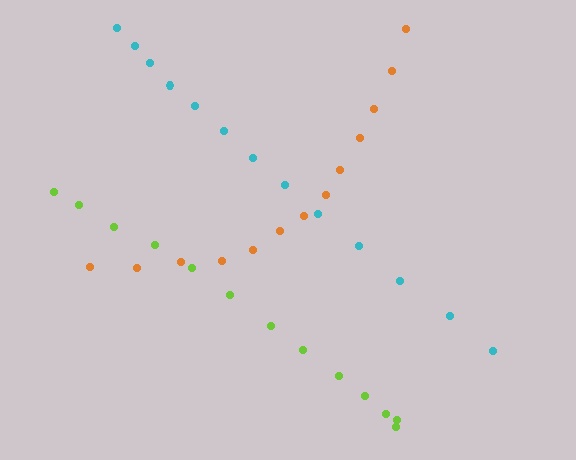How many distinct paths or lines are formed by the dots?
There are 3 distinct paths.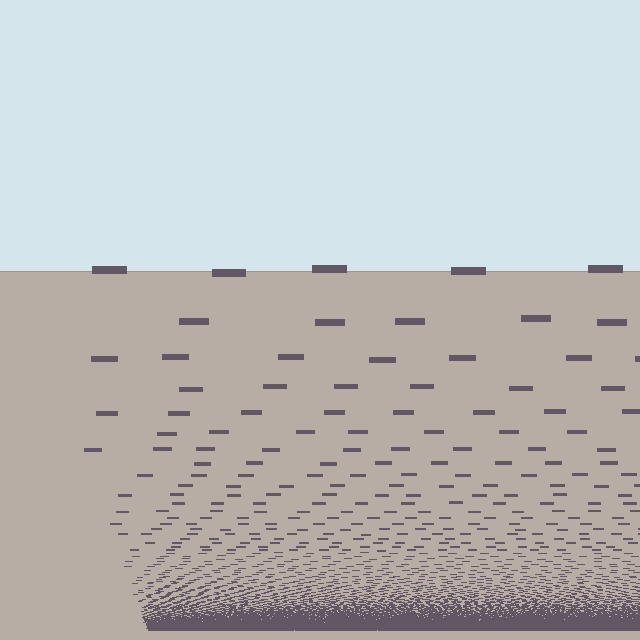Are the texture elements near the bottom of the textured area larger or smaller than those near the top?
Smaller. The gradient is inverted — elements near the bottom are smaller and denser.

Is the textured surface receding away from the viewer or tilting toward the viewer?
The surface appears to tilt toward the viewer. Texture elements get larger and sparser toward the top.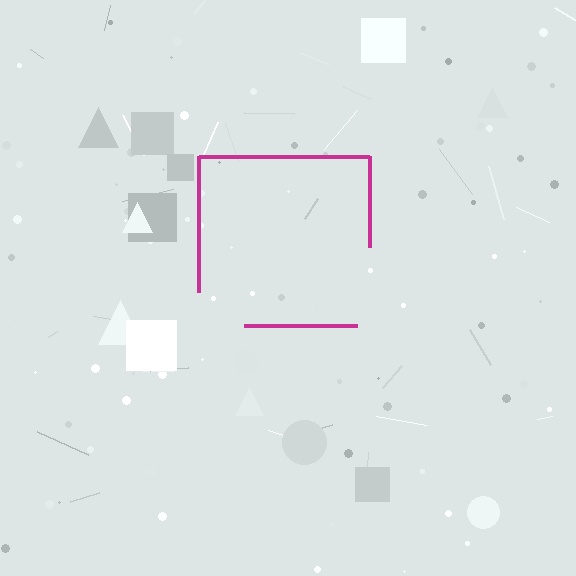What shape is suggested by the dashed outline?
The dashed outline suggests a square.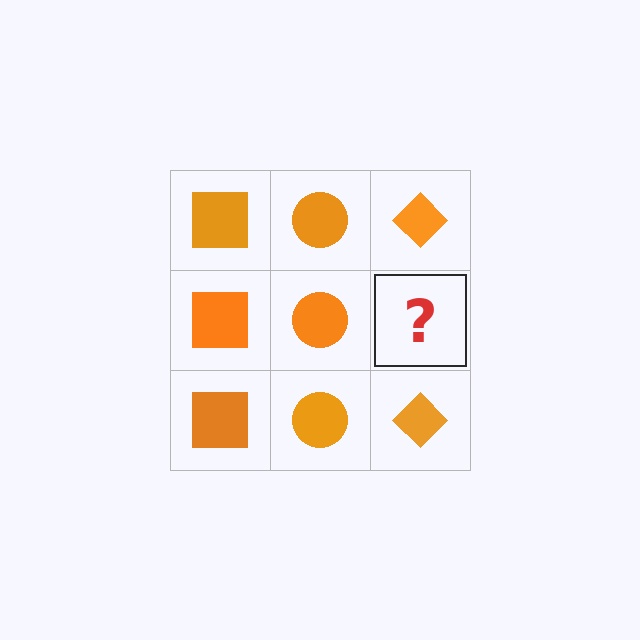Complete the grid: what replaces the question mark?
The question mark should be replaced with an orange diamond.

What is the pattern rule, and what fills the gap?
The rule is that each column has a consistent shape. The gap should be filled with an orange diamond.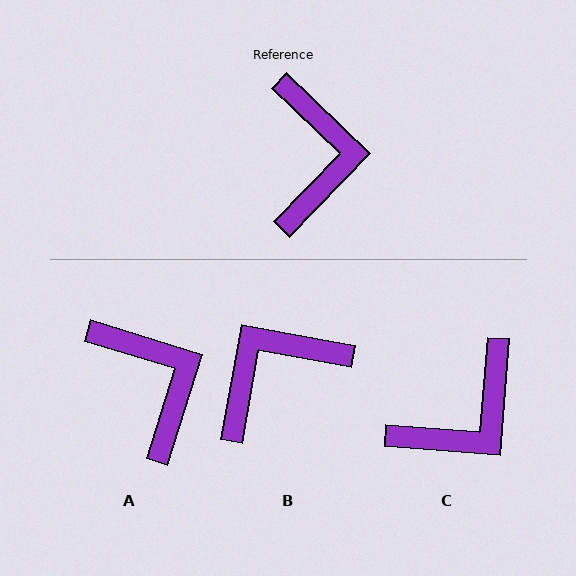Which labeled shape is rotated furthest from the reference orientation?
B, about 124 degrees away.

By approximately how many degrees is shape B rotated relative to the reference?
Approximately 124 degrees counter-clockwise.